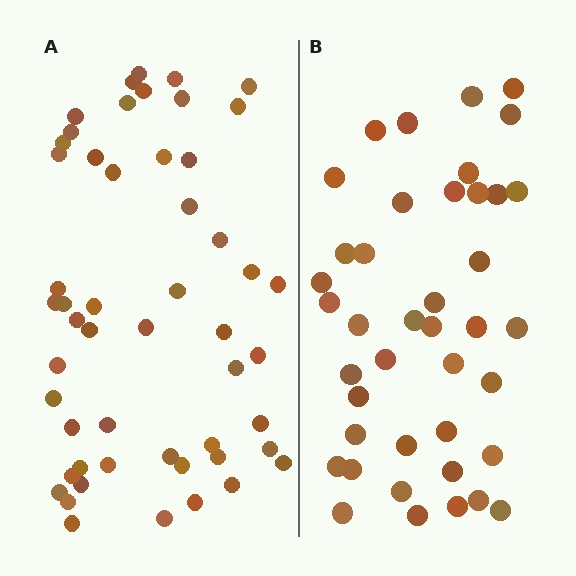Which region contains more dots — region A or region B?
Region A (the left region) has more dots.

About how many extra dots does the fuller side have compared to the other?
Region A has roughly 12 or so more dots than region B.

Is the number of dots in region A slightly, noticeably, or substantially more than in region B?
Region A has noticeably more, but not dramatically so. The ratio is roughly 1.3 to 1.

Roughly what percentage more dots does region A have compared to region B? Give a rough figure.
About 25% more.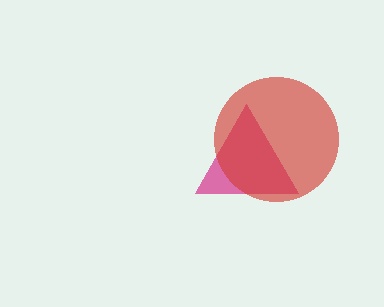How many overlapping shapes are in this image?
There are 2 overlapping shapes in the image.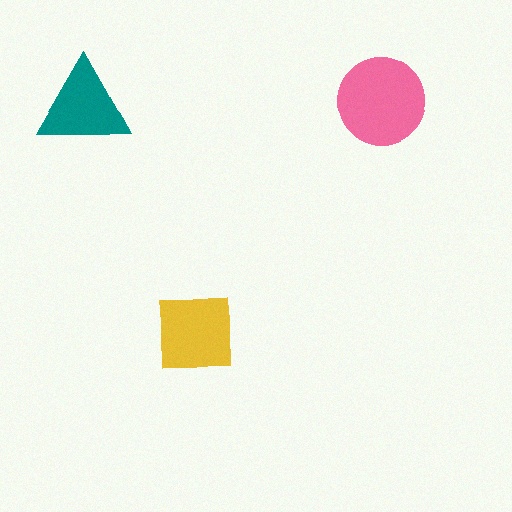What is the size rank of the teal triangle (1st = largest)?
3rd.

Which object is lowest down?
The yellow square is bottommost.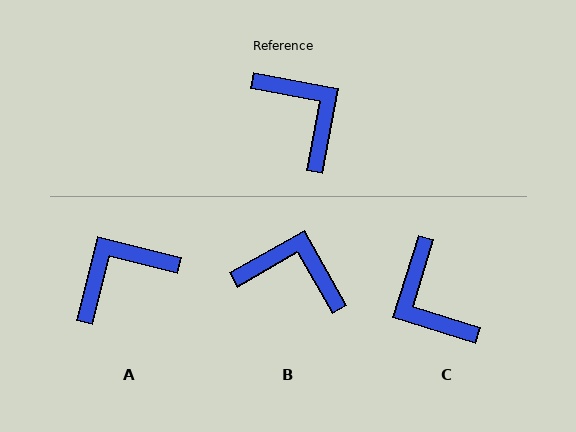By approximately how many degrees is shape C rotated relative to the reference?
Approximately 173 degrees counter-clockwise.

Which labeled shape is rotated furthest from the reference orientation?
C, about 173 degrees away.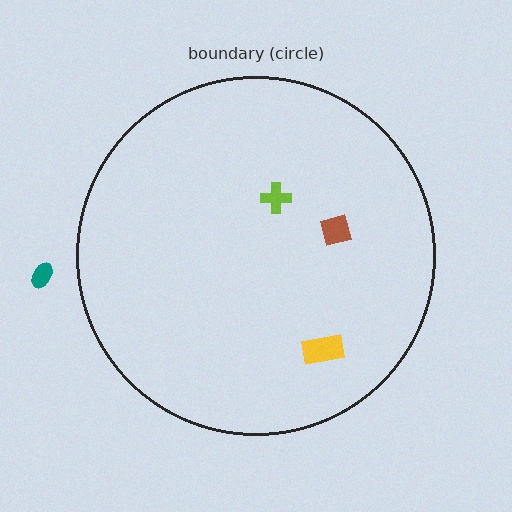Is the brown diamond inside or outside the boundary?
Inside.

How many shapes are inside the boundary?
3 inside, 1 outside.